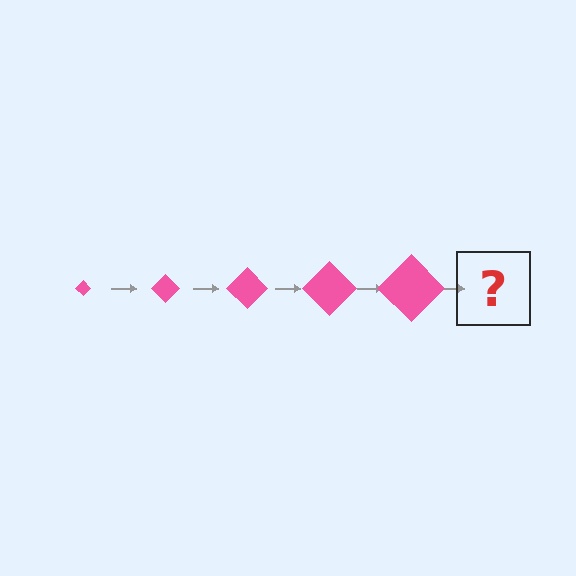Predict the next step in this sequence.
The next step is a pink diamond, larger than the previous one.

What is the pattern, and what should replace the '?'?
The pattern is that the diamond gets progressively larger each step. The '?' should be a pink diamond, larger than the previous one.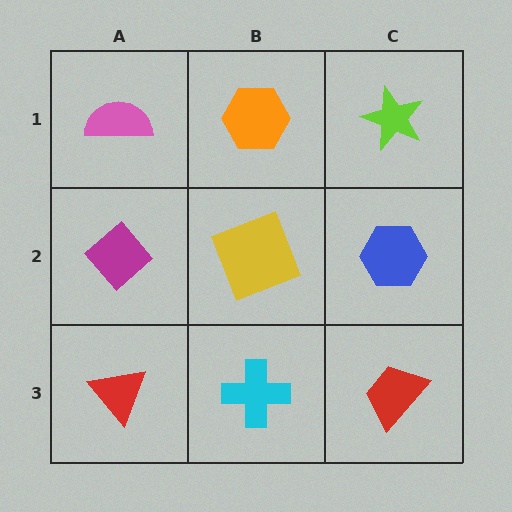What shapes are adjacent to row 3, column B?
A yellow square (row 2, column B), a red triangle (row 3, column A), a red trapezoid (row 3, column C).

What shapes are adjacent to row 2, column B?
An orange hexagon (row 1, column B), a cyan cross (row 3, column B), a magenta diamond (row 2, column A), a blue hexagon (row 2, column C).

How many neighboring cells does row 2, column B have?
4.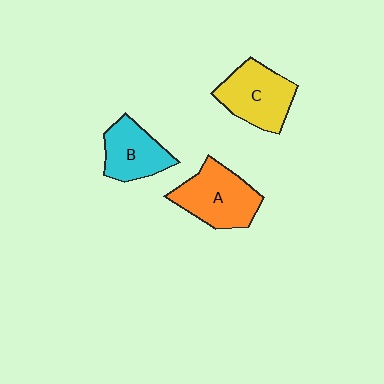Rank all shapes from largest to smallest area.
From largest to smallest: A (orange), C (yellow), B (cyan).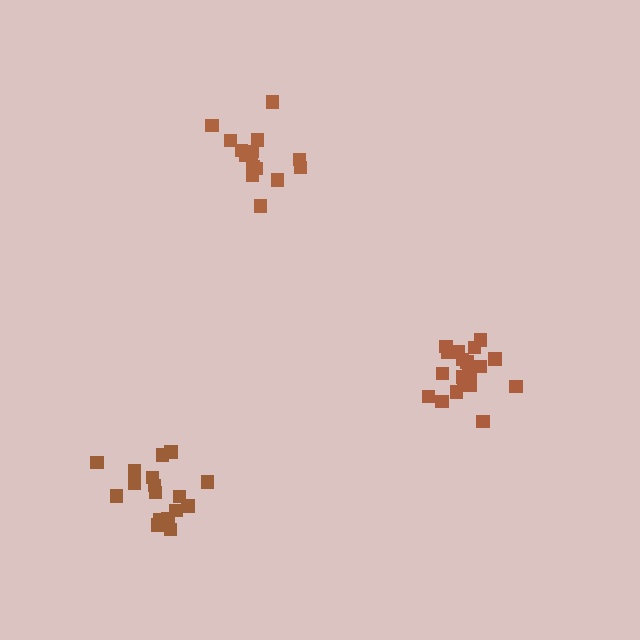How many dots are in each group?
Group 1: 17 dots, Group 2: 20 dots, Group 3: 16 dots (53 total).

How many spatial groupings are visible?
There are 3 spatial groupings.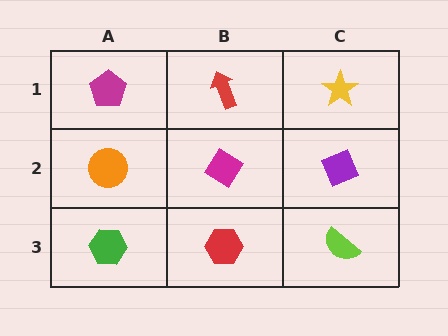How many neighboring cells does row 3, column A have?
2.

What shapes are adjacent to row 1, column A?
An orange circle (row 2, column A), a red arrow (row 1, column B).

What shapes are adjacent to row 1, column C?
A purple diamond (row 2, column C), a red arrow (row 1, column B).